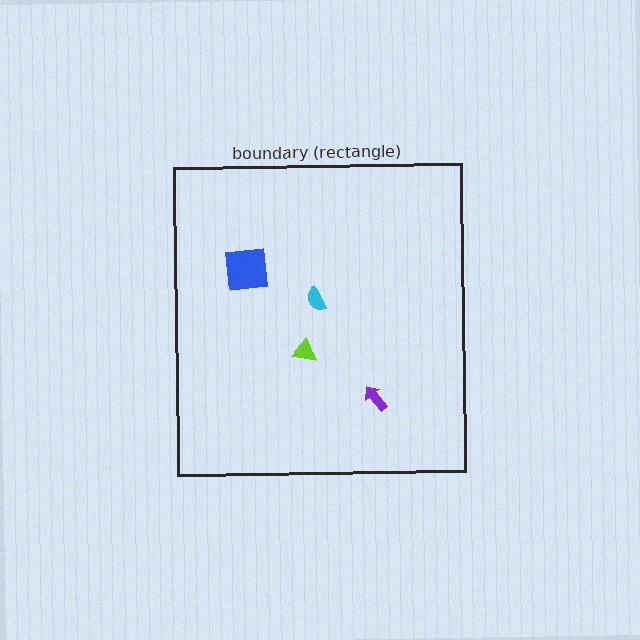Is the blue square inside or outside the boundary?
Inside.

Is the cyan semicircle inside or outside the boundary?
Inside.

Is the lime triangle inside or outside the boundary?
Inside.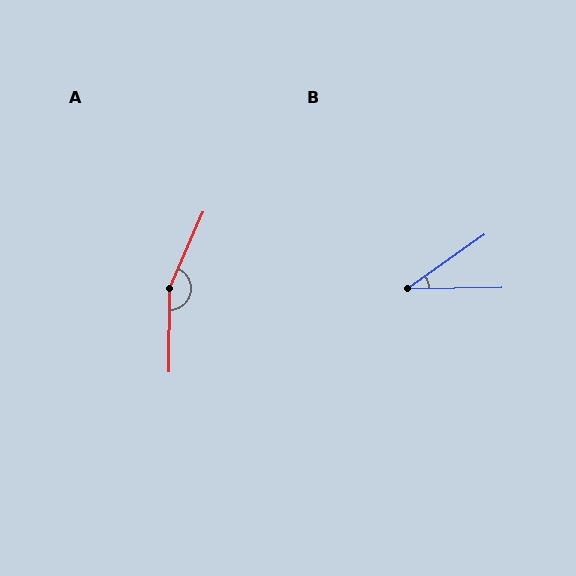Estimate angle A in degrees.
Approximately 157 degrees.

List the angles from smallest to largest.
B (34°), A (157°).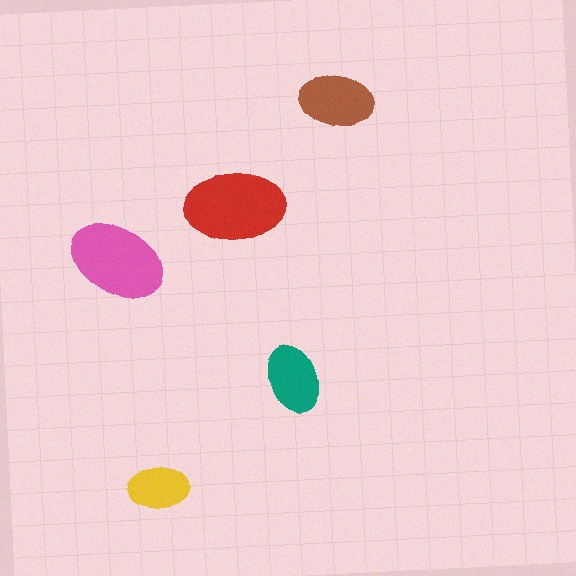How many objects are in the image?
There are 5 objects in the image.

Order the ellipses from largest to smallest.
the red one, the pink one, the brown one, the teal one, the yellow one.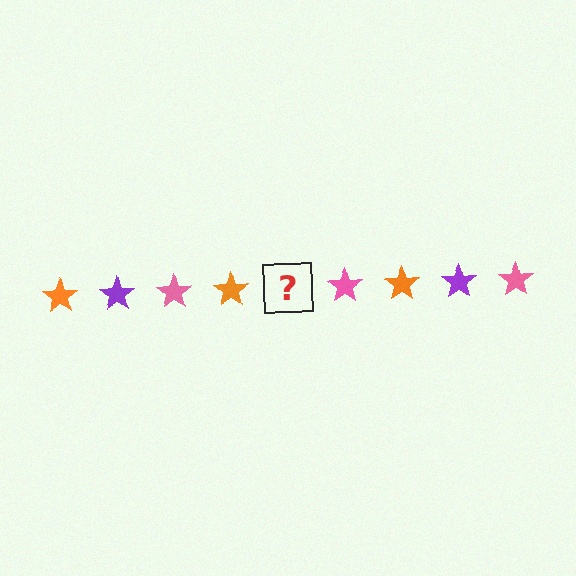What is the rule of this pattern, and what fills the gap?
The rule is that the pattern cycles through orange, purple, pink stars. The gap should be filled with a purple star.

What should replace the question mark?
The question mark should be replaced with a purple star.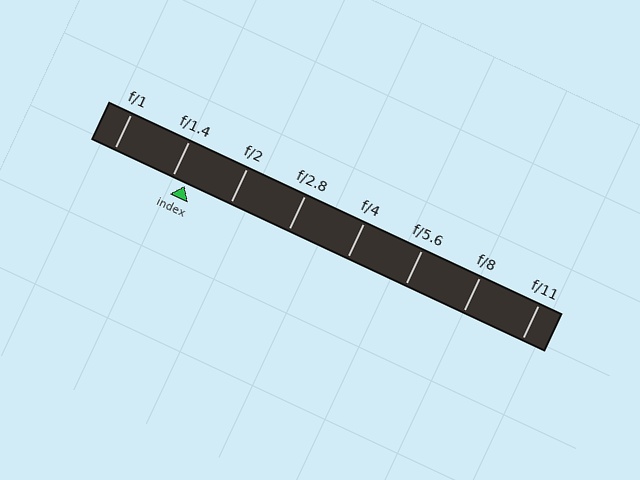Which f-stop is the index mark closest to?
The index mark is closest to f/1.4.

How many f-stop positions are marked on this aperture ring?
There are 8 f-stop positions marked.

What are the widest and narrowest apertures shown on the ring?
The widest aperture shown is f/1 and the narrowest is f/11.